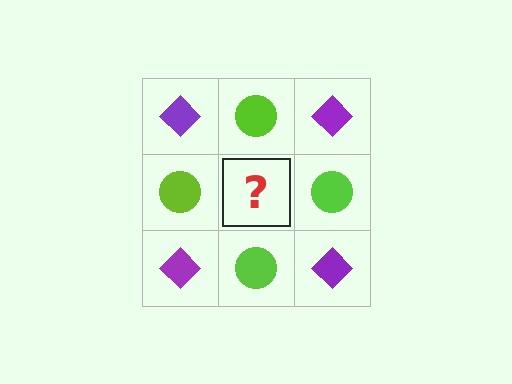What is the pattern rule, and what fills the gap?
The rule is that it alternates purple diamond and lime circle in a checkerboard pattern. The gap should be filled with a purple diamond.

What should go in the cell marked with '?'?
The missing cell should contain a purple diamond.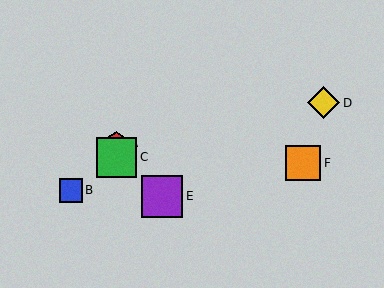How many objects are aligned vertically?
2 objects (A, C) are aligned vertically.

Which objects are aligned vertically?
Objects A, C are aligned vertically.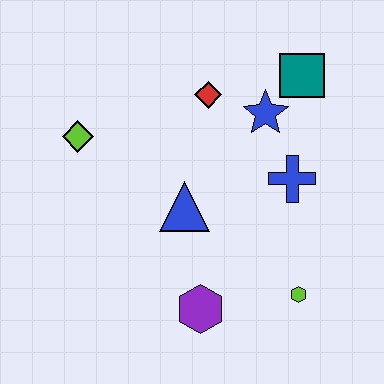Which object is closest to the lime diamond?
The blue triangle is closest to the lime diamond.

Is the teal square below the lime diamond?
No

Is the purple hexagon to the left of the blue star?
Yes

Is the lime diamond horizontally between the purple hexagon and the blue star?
No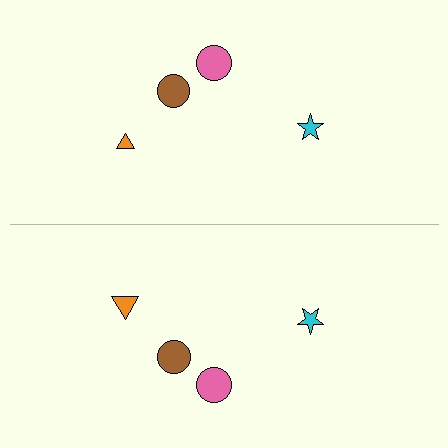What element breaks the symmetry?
The orange triangle on the bottom side has a different size than its mirror counterpart.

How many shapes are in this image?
There are 8 shapes in this image.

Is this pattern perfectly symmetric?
No, the pattern is not perfectly symmetric. The orange triangle on the bottom side has a different size than its mirror counterpart.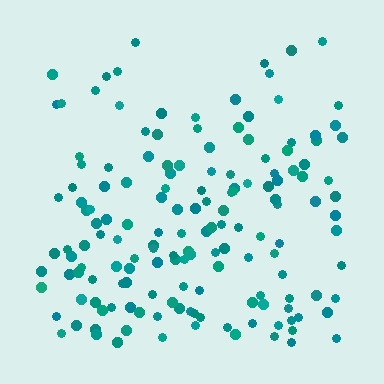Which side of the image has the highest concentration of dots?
The bottom.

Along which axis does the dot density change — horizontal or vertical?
Vertical.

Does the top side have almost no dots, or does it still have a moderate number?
Still a moderate number, just noticeably fewer than the bottom.